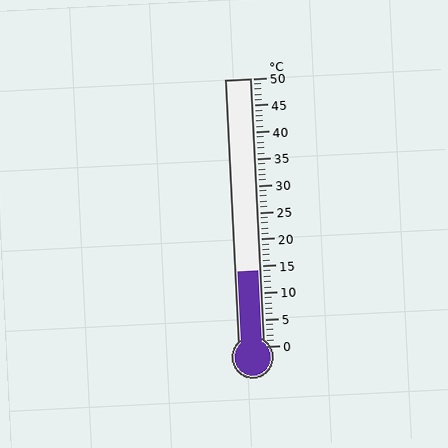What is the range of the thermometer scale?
The thermometer scale ranges from 0°C to 50°C.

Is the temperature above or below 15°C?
The temperature is below 15°C.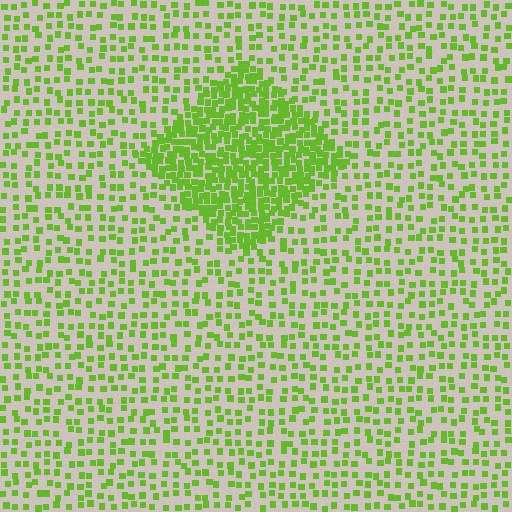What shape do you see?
I see a diamond.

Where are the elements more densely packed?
The elements are more densely packed inside the diamond boundary.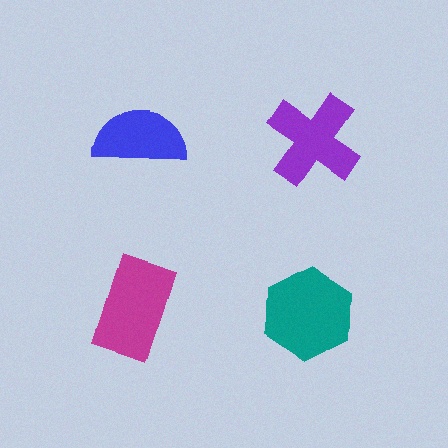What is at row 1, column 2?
A purple cross.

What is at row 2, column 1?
A magenta rectangle.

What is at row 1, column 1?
A blue semicircle.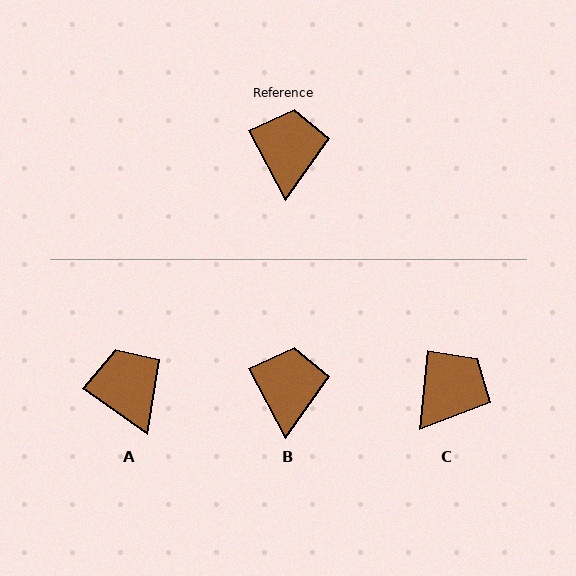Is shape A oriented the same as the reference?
No, it is off by about 26 degrees.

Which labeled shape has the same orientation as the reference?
B.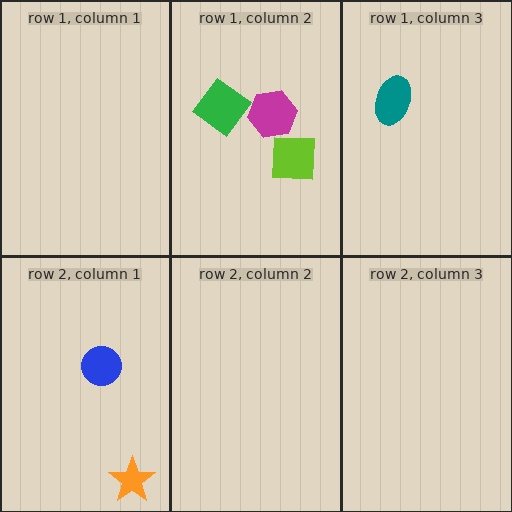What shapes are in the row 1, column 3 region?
The teal ellipse.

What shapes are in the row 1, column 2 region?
The lime square, the magenta hexagon, the green diamond.